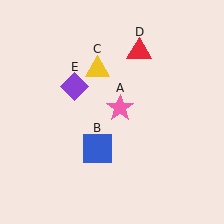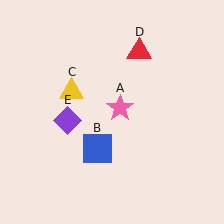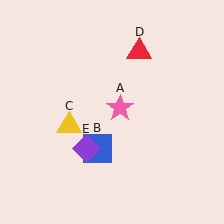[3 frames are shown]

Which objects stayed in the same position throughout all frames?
Pink star (object A) and blue square (object B) and red triangle (object D) remained stationary.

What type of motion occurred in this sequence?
The yellow triangle (object C), purple diamond (object E) rotated counterclockwise around the center of the scene.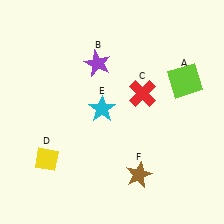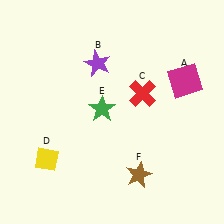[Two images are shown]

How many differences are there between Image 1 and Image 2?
There are 2 differences between the two images.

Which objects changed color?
A changed from lime to magenta. E changed from cyan to green.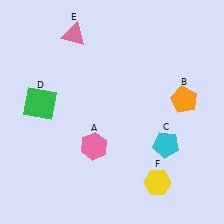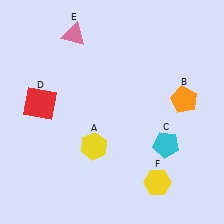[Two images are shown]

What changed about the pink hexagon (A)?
In Image 1, A is pink. In Image 2, it changed to yellow.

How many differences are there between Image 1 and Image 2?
There are 2 differences between the two images.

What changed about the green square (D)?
In Image 1, D is green. In Image 2, it changed to red.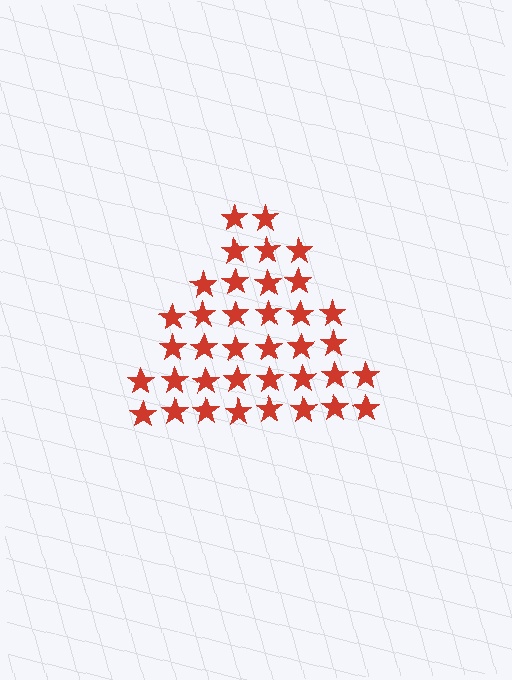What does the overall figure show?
The overall figure shows a triangle.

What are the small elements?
The small elements are stars.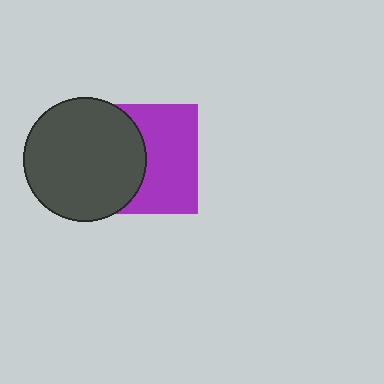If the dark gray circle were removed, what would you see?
You would see the complete purple square.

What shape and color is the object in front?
The object in front is a dark gray circle.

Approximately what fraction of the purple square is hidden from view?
Roughly 46% of the purple square is hidden behind the dark gray circle.